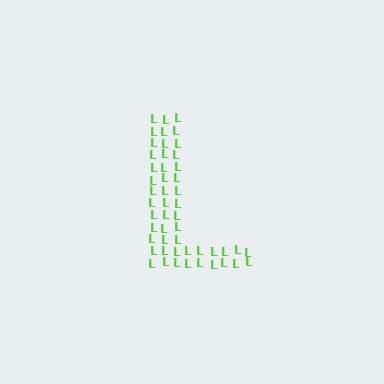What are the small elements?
The small elements are letter L's.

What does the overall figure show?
The overall figure shows the letter L.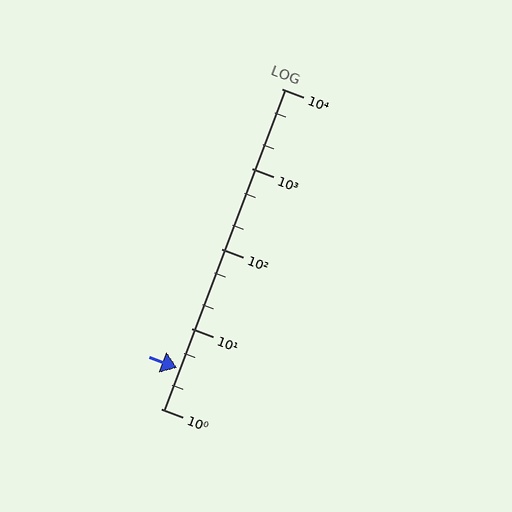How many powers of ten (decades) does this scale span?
The scale spans 4 decades, from 1 to 10000.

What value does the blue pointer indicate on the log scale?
The pointer indicates approximately 3.2.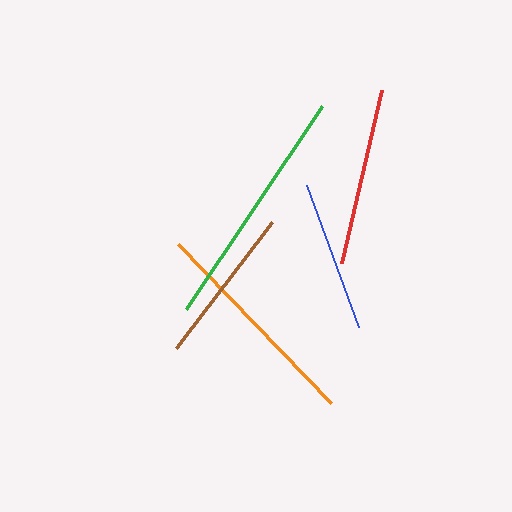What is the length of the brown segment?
The brown segment is approximately 159 pixels long.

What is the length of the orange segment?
The orange segment is approximately 220 pixels long.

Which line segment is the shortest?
The blue line is the shortest at approximately 151 pixels.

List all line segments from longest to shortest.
From longest to shortest: green, orange, red, brown, blue.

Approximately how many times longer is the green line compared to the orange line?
The green line is approximately 1.1 times the length of the orange line.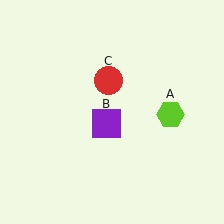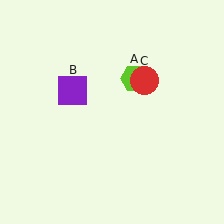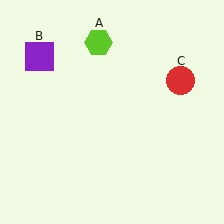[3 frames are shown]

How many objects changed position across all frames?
3 objects changed position: lime hexagon (object A), purple square (object B), red circle (object C).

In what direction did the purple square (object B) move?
The purple square (object B) moved up and to the left.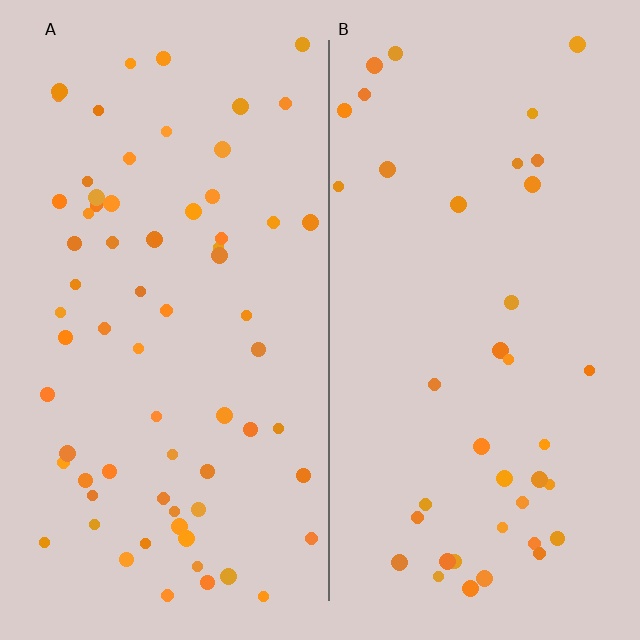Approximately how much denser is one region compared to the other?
Approximately 1.8× — region A over region B.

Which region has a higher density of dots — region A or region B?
A (the left).